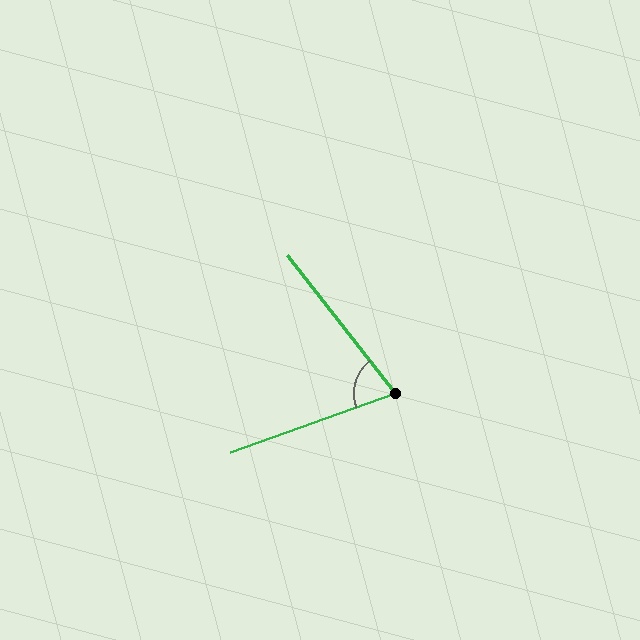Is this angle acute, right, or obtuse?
It is acute.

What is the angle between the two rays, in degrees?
Approximately 71 degrees.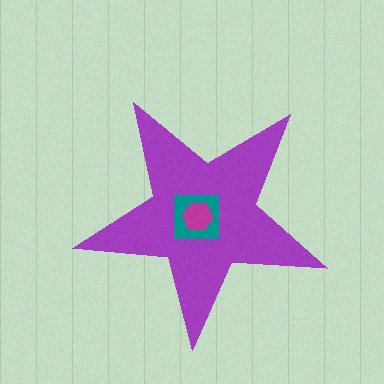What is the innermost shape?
The magenta hexagon.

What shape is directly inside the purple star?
The teal square.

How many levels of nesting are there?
3.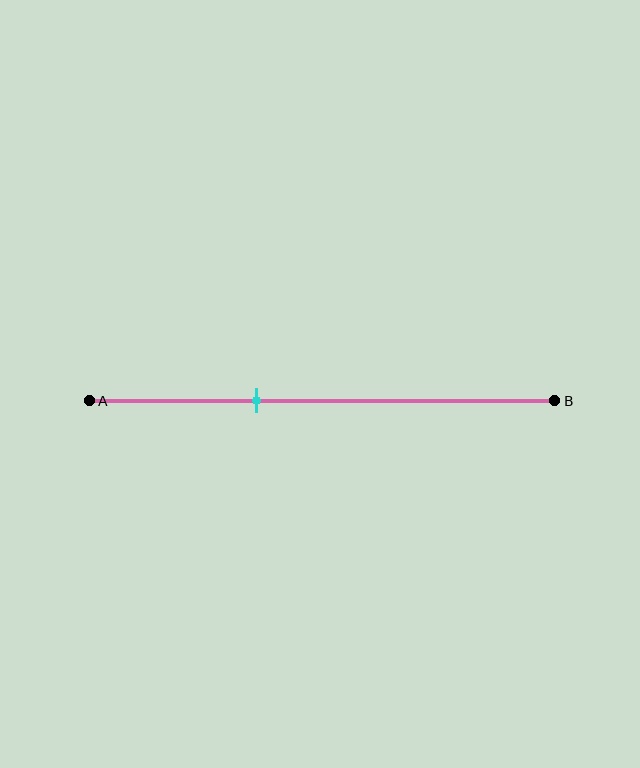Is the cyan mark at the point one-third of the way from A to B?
Yes, the mark is approximately at the one-third point.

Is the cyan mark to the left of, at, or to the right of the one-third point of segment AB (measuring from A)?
The cyan mark is approximately at the one-third point of segment AB.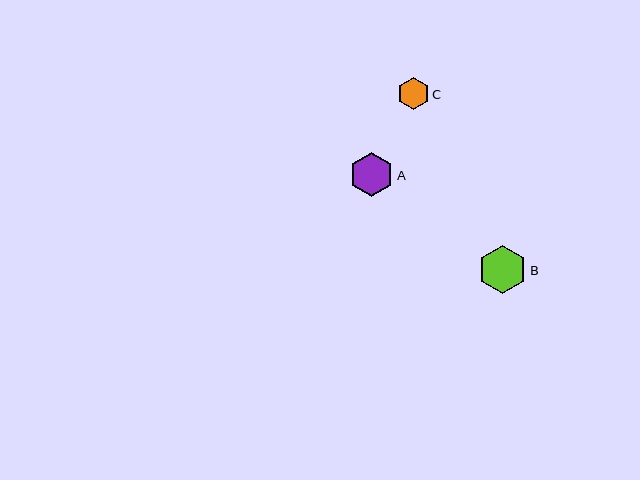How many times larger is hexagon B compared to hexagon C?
Hexagon B is approximately 1.5 times the size of hexagon C.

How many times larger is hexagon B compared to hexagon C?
Hexagon B is approximately 1.5 times the size of hexagon C.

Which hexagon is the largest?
Hexagon B is the largest with a size of approximately 49 pixels.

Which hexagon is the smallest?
Hexagon C is the smallest with a size of approximately 32 pixels.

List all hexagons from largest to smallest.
From largest to smallest: B, A, C.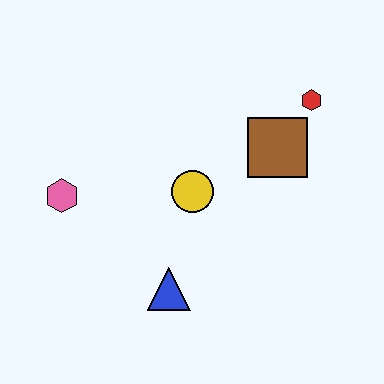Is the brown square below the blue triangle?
No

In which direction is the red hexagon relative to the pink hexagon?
The red hexagon is to the right of the pink hexagon.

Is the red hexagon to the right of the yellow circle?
Yes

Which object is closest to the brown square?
The red hexagon is closest to the brown square.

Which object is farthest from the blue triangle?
The red hexagon is farthest from the blue triangle.